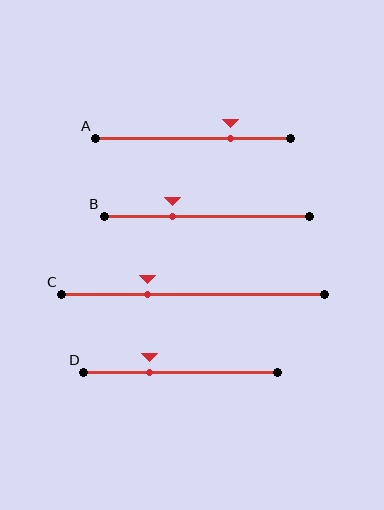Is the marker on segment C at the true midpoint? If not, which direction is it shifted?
No, the marker on segment C is shifted to the left by about 17% of the segment length.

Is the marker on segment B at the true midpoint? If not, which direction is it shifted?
No, the marker on segment B is shifted to the left by about 16% of the segment length.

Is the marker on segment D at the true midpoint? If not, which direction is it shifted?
No, the marker on segment D is shifted to the left by about 16% of the segment length.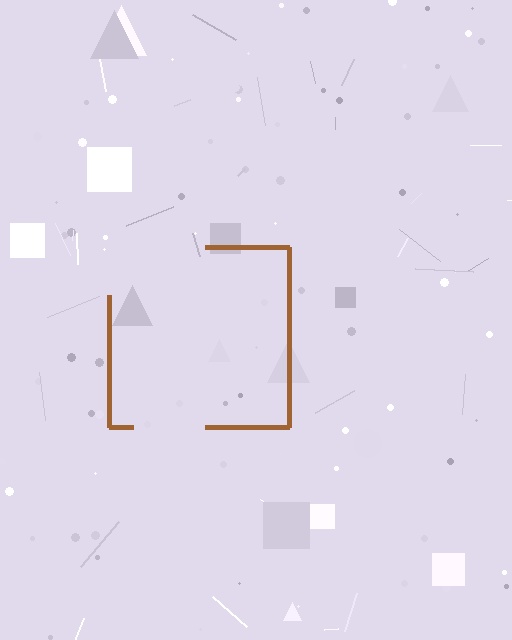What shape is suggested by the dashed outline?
The dashed outline suggests a square.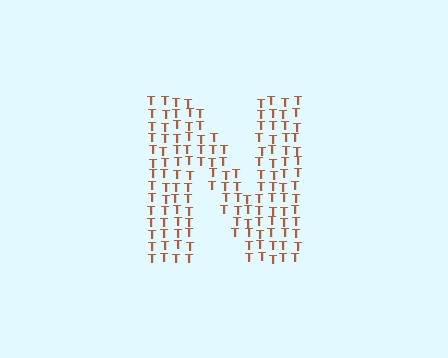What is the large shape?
The large shape is the letter N.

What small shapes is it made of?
It is made of small letter T's.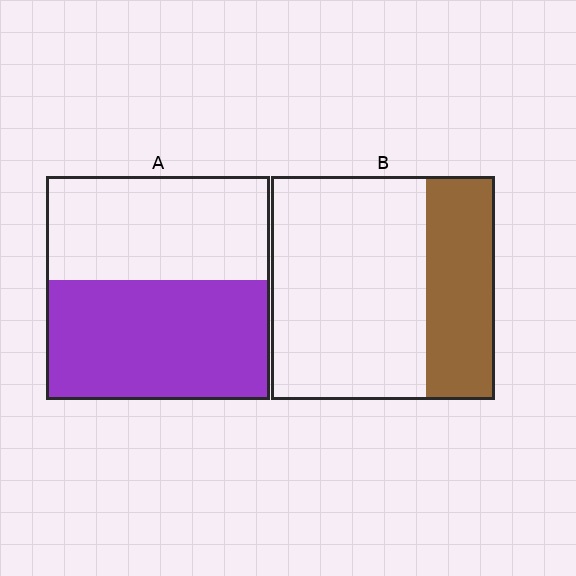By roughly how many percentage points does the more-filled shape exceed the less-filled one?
By roughly 25 percentage points (A over B).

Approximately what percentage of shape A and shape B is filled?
A is approximately 55% and B is approximately 30%.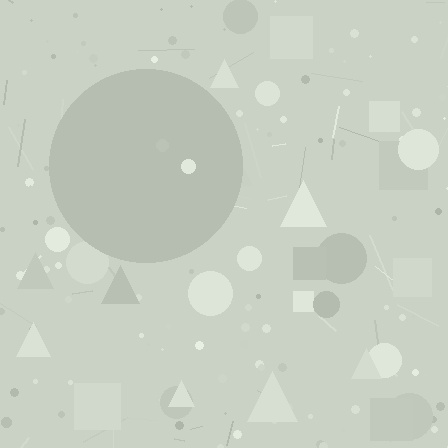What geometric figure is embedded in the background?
A circle is embedded in the background.